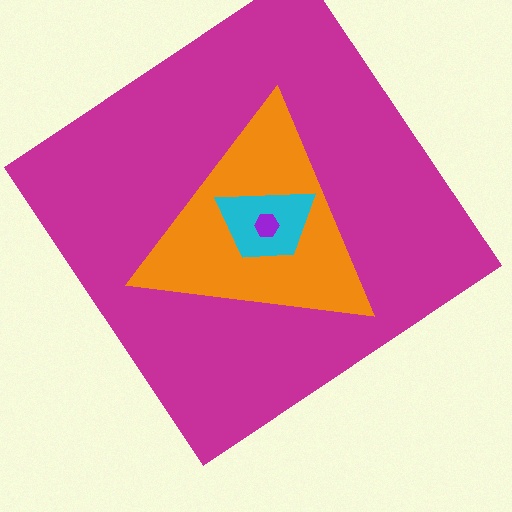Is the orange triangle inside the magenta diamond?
Yes.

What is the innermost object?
The purple hexagon.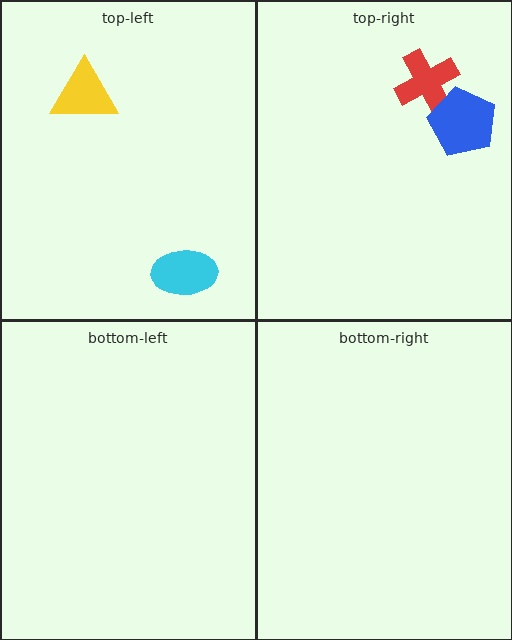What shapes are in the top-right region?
The red cross, the blue pentagon.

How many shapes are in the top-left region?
2.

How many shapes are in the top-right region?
2.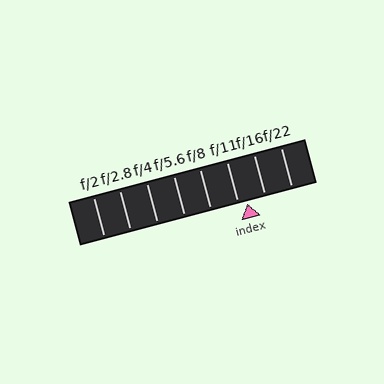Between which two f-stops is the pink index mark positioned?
The index mark is between f/11 and f/16.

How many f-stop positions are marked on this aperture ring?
There are 8 f-stop positions marked.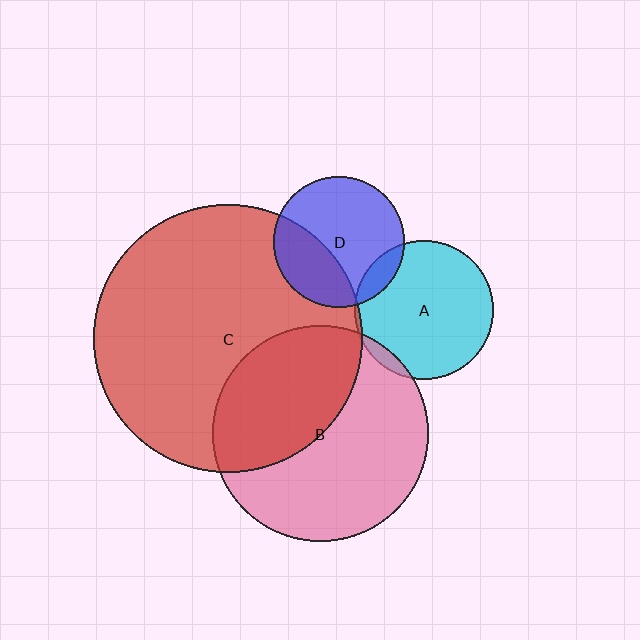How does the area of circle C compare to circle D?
Approximately 4.2 times.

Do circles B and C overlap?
Yes.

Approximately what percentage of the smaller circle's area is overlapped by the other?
Approximately 40%.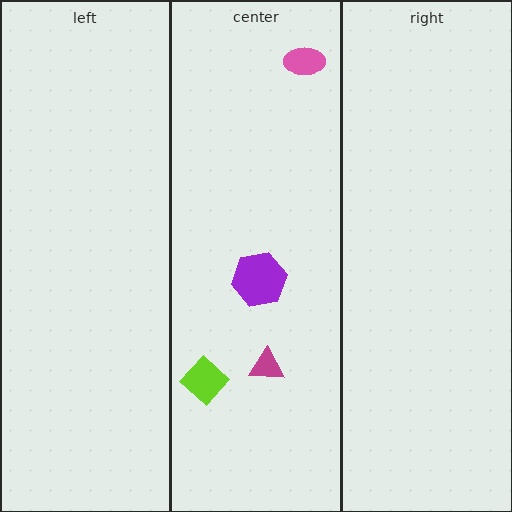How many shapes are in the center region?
4.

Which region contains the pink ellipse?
The center region.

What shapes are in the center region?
The purple hexagon, the magenta triangle, the lime diamond, the pink ellipse.